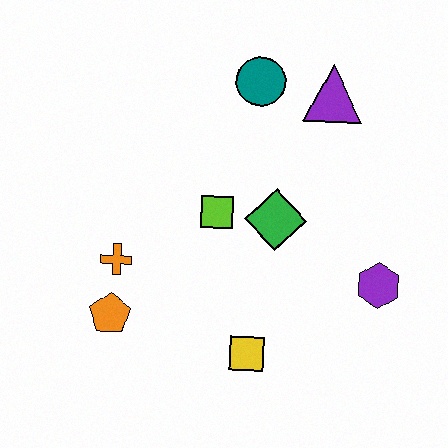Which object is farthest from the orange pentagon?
The purple triangle is farthest from the orange pentagon.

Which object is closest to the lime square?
The green diamond is closest to the lime square.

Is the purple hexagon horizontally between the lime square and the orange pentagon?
No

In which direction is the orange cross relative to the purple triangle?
The orange cross is to the left of the purple triangle.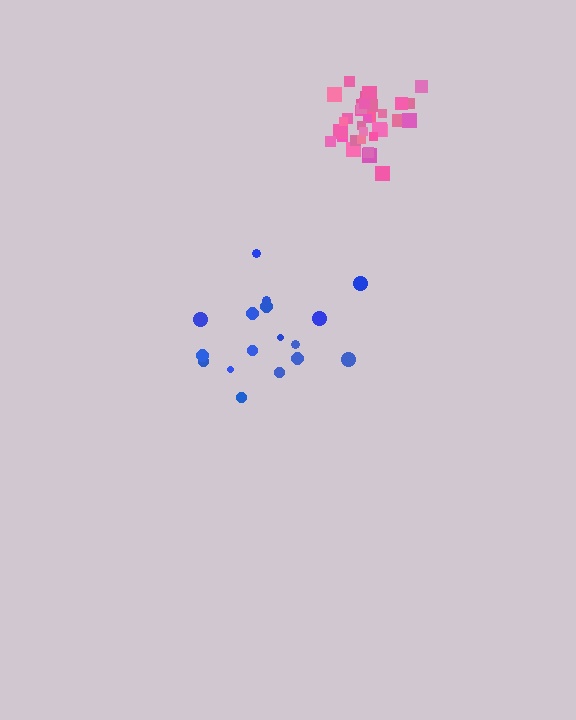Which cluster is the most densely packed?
Pink.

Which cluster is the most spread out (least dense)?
Blue.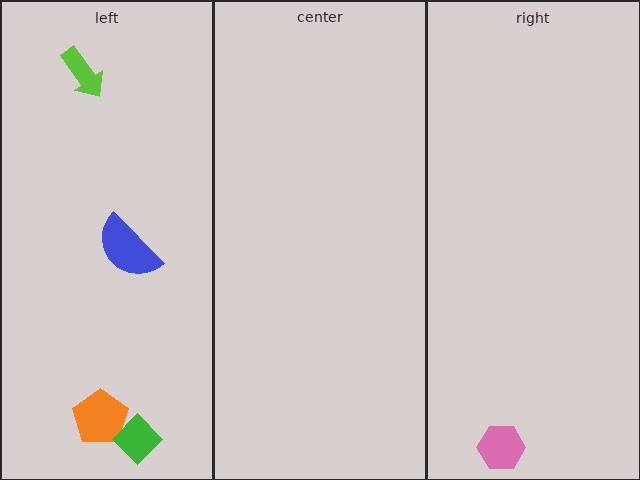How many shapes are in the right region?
1.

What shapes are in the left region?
The orange pentagon, the green diamond, the blue semicircle, the lime arrow.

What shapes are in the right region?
The pink hexagon.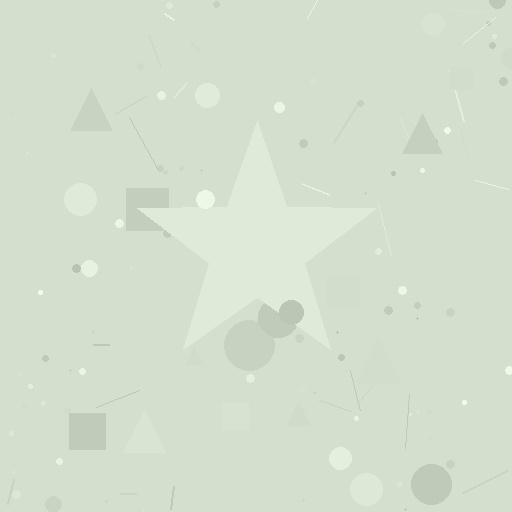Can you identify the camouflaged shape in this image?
The camouflaged shape is a star.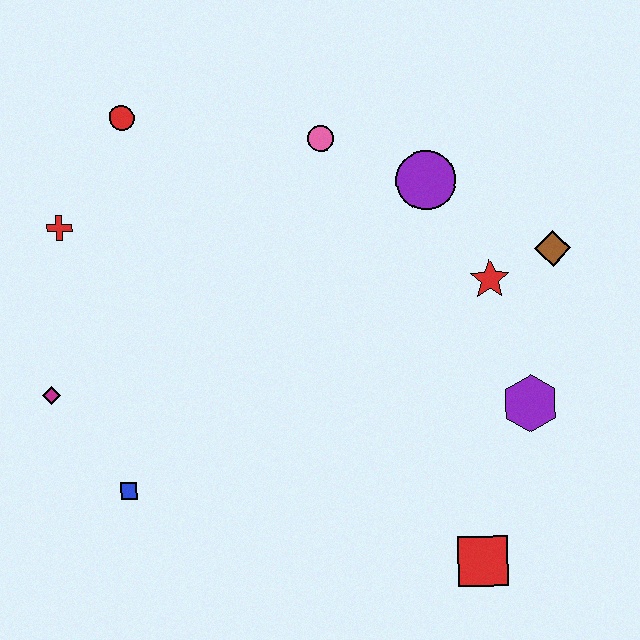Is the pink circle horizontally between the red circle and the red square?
Yes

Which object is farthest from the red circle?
The red square is farthest from the red circle.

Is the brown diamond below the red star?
No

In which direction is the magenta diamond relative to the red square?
The magenta diamond is to the left of the red square.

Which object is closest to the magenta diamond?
The blue square is closest to the magenta diamond.